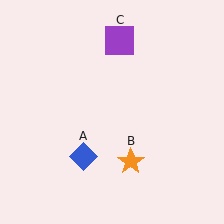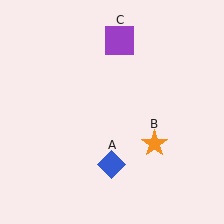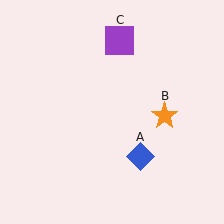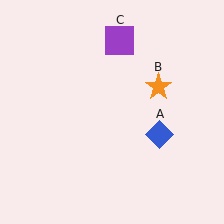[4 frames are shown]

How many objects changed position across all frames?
2 objects changed position: blue diamond (object A), orange star (object B).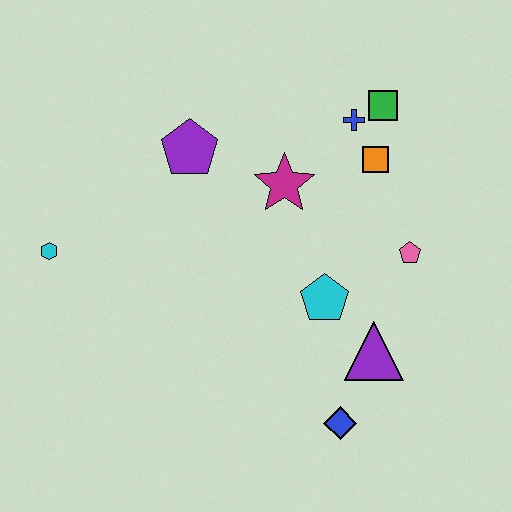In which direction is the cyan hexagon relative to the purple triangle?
The cyan hexagon is to the left of the purple triangle.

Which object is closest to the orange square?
The blue cross is closest to the orange square.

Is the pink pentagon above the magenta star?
No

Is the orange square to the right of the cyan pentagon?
Yes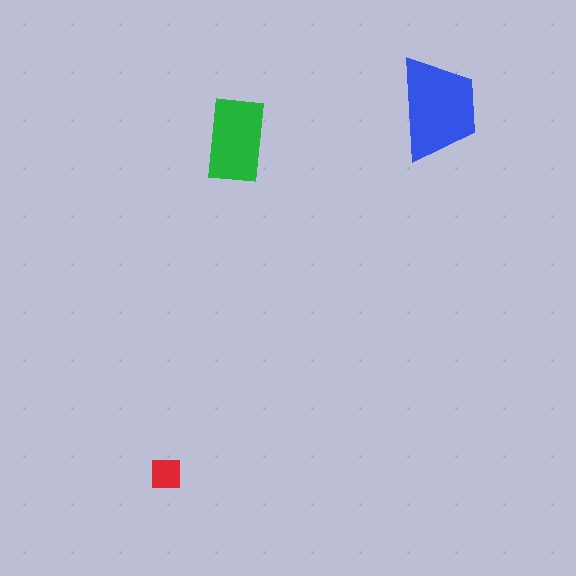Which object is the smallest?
The red square.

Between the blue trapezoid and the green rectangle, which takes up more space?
The blue trapezoid.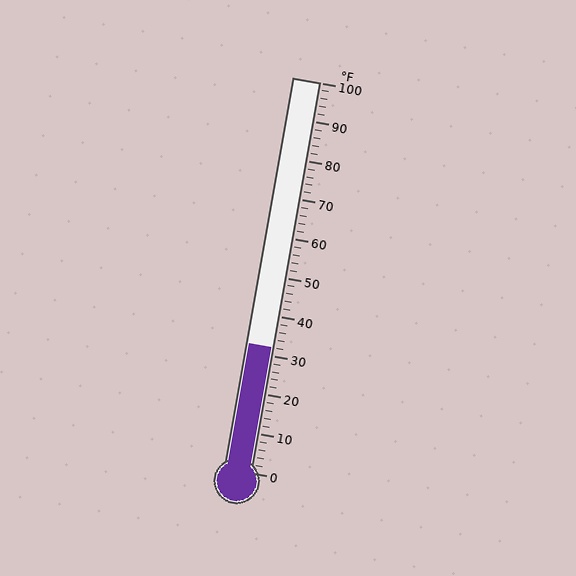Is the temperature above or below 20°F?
The temperature is above 20°F.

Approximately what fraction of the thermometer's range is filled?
The thermometer is filled to approximately 30% of its range.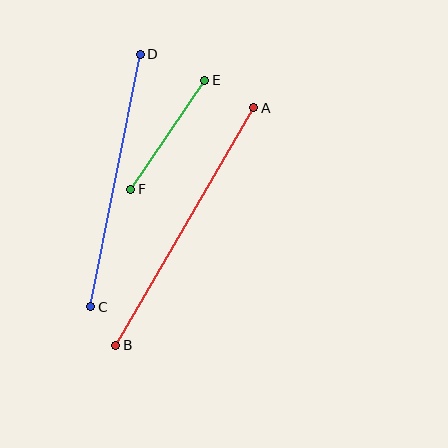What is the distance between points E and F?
The distance is approximately 132 pixels.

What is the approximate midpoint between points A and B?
The midpoint is at approximately (185, 227) pixels.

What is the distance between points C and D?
The distance is approximately 257 pixels.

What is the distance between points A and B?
The distance is approximately 275 pixels.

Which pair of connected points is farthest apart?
Points A and B are farthest apart.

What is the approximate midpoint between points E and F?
The midpoint is at approximately (168, 135) pixels.